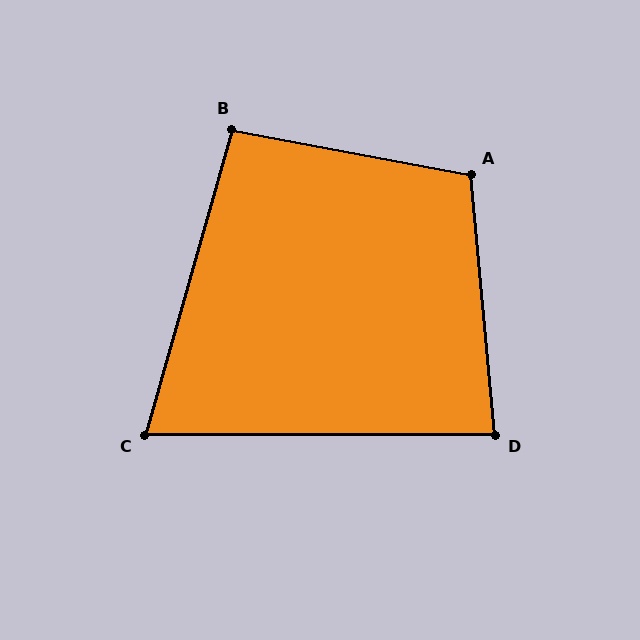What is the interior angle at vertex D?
Approximately 85 degrees (acute).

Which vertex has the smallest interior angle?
C, at approximately 74 degrees.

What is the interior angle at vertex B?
Approximately 95 degrees (obtuse).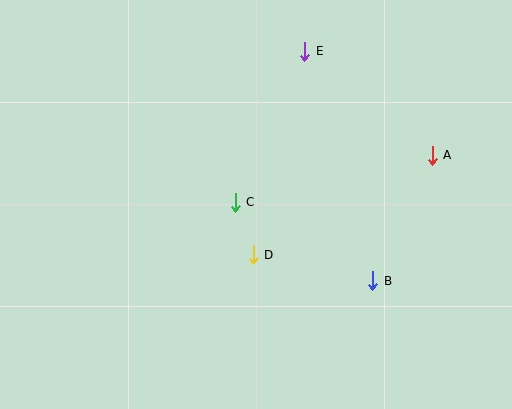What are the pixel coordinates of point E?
Point E is at (305, 51).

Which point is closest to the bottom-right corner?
Point B is closest to the bottom-right corner.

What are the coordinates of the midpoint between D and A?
The midpoint between D and A is at (343, 205).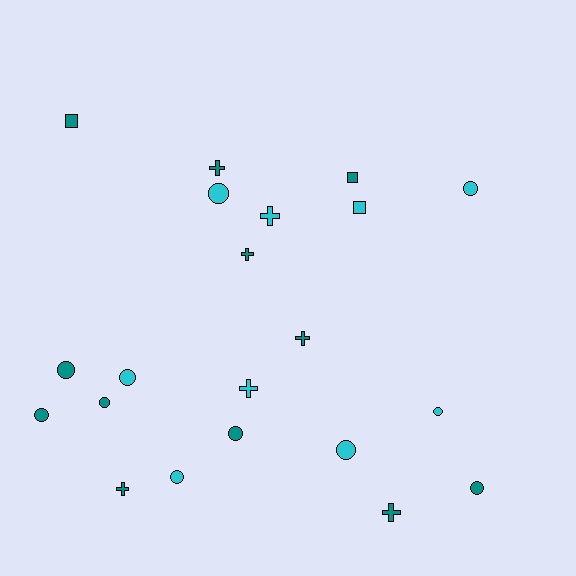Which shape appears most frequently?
Circle, with 11 objects.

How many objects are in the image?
There are 21 objects.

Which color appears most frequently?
Teal, with 12 objects.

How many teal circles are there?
There are 5 teal circles.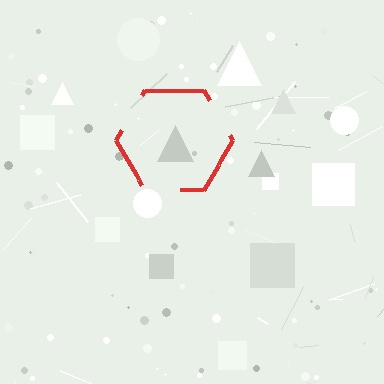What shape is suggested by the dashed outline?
The dashed outline suggests a hexagon.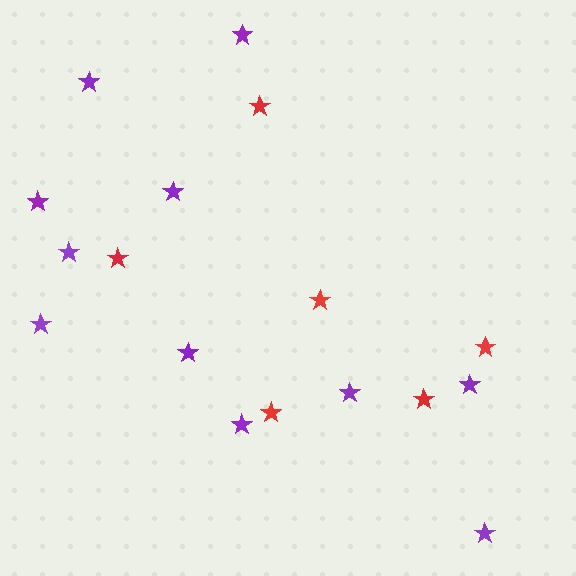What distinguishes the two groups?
There are 2 groups: one group of red stars (6) and one group of purple stars (11).